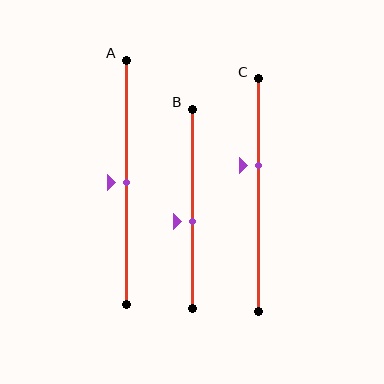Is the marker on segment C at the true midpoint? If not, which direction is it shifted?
No, the marker on segment C is shifted upward by about 13% of the segment length.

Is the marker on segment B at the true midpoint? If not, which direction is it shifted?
No, the marker on segment B is shifted downward by about 6% of the segment length.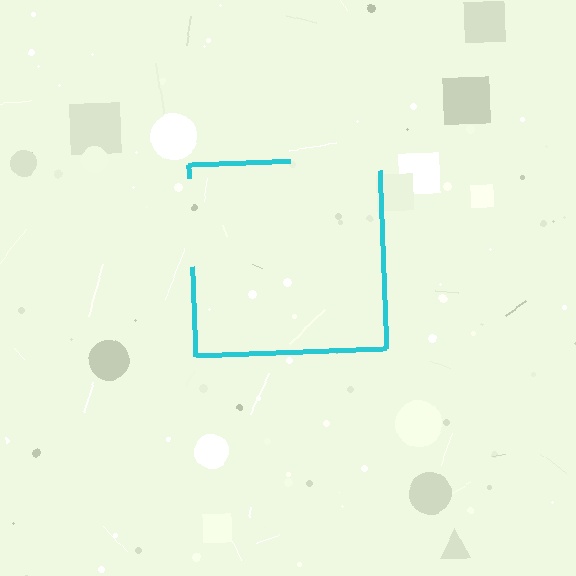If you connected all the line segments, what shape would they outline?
They would outline a square.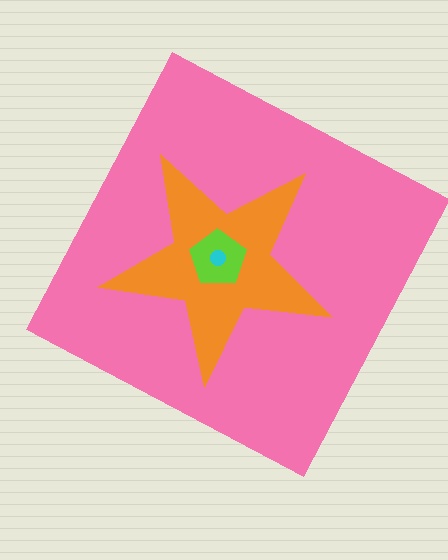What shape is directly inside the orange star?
The lime pentagon.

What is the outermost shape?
The pink square.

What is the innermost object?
The cyan circle.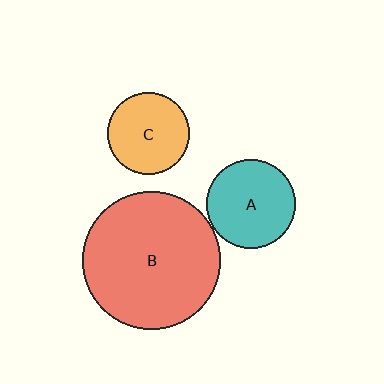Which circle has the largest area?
Circle B (red).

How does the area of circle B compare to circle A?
Approximately 2.4 times.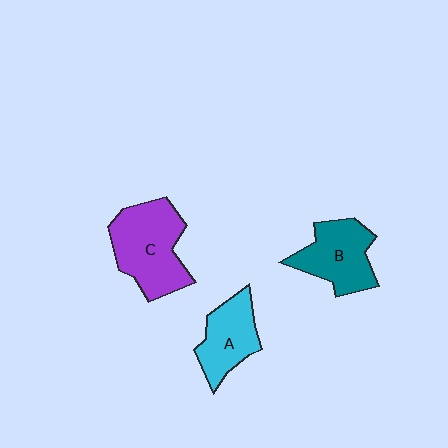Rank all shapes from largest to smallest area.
From largest to smallest: C (purple), B (teal), A (cyan).